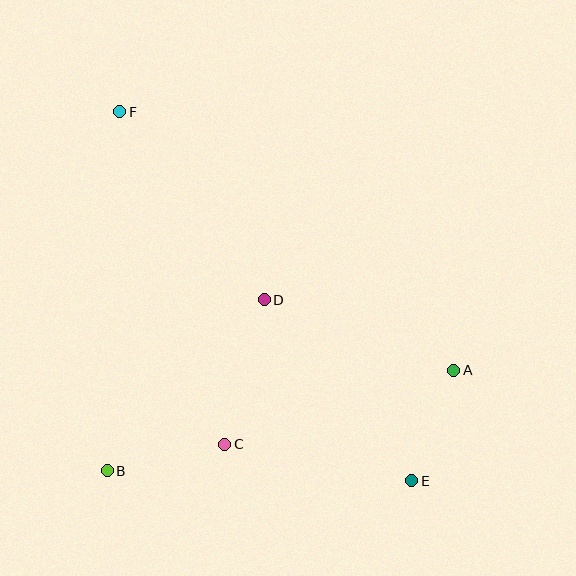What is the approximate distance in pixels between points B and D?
The distance between B and D is approximately 232 pixels.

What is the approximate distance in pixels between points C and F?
The distance between C and F is approximately 349 pixels.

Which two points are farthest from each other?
Points E and F are farthest from each other.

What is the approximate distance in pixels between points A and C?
The distance between A and C is approximately 241 pixels.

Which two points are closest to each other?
Points A and E are closest to each other.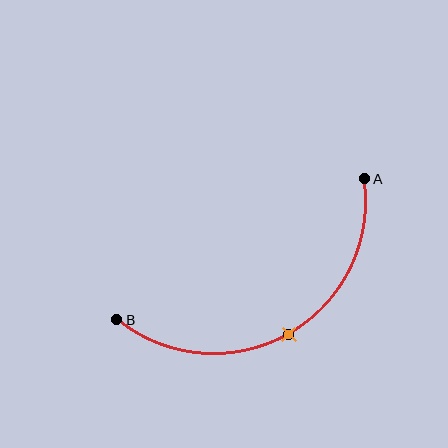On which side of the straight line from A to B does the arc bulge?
The arc bulges below the straight line connecting A and B.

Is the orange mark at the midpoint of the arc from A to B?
Yes. The orange mark lies on the arc at equal arc-length from both A and B — it is the arc midpoint.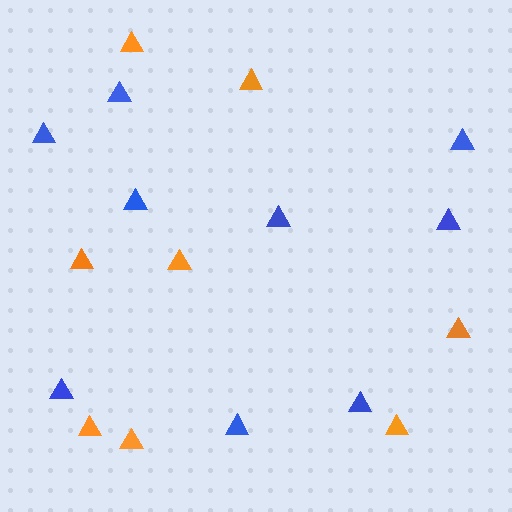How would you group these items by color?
There are 2 groups: one group of orange triangles (8) and one group of blue triangles (9).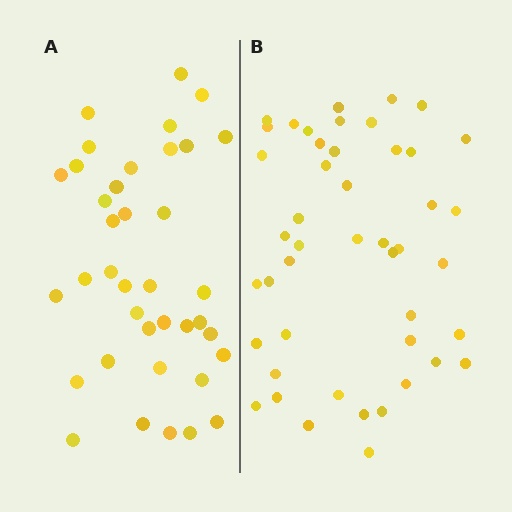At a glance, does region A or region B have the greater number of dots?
Region B (the right region) has more dots.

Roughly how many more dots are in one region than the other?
Region B has roughly 8 or so more dots than region A.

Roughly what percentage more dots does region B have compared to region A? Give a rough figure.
About 20% more.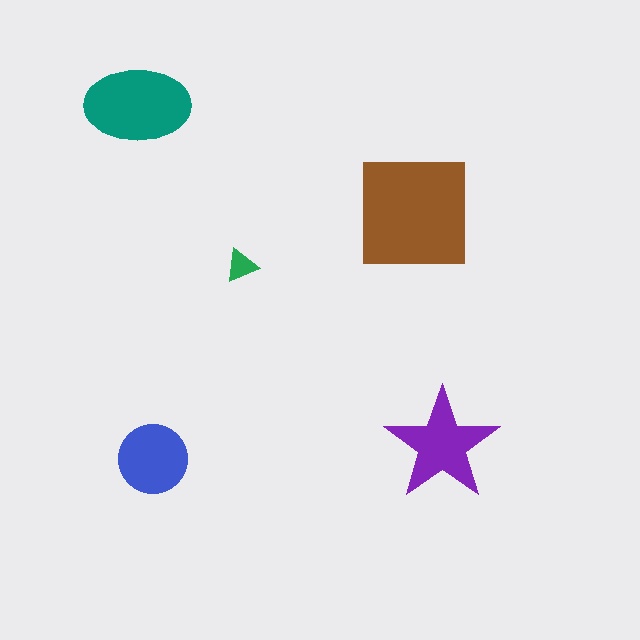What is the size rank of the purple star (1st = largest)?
3rd.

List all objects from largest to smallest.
The brown square, the teal ellipse, the purple star, the blue circle, the green triangle.